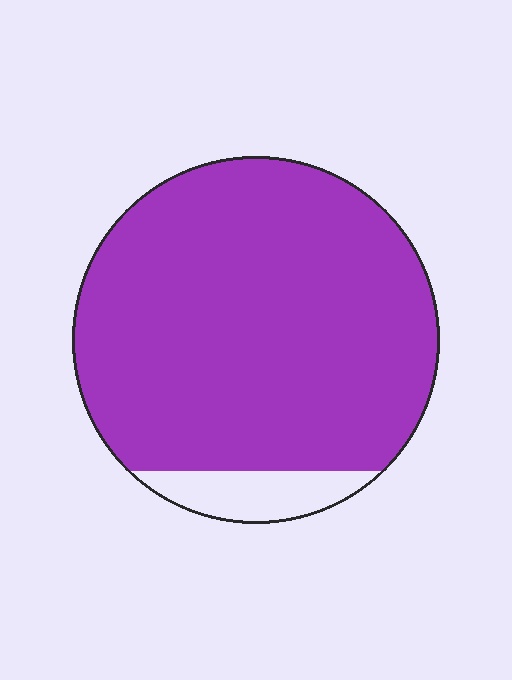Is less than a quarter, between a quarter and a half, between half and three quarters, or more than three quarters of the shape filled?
More than three quarters.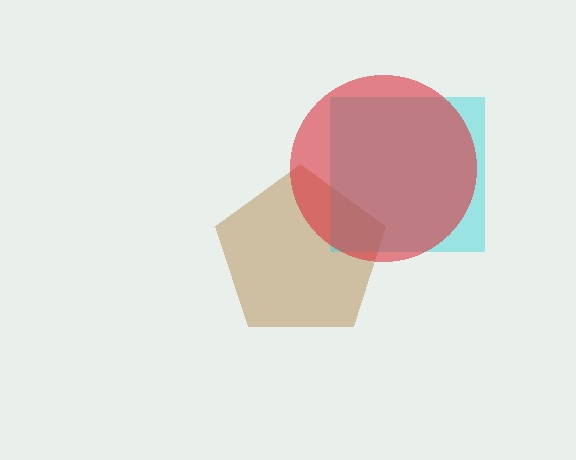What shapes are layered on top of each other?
The layered shapes are: a brown pentagon, a cyan square, a red circle.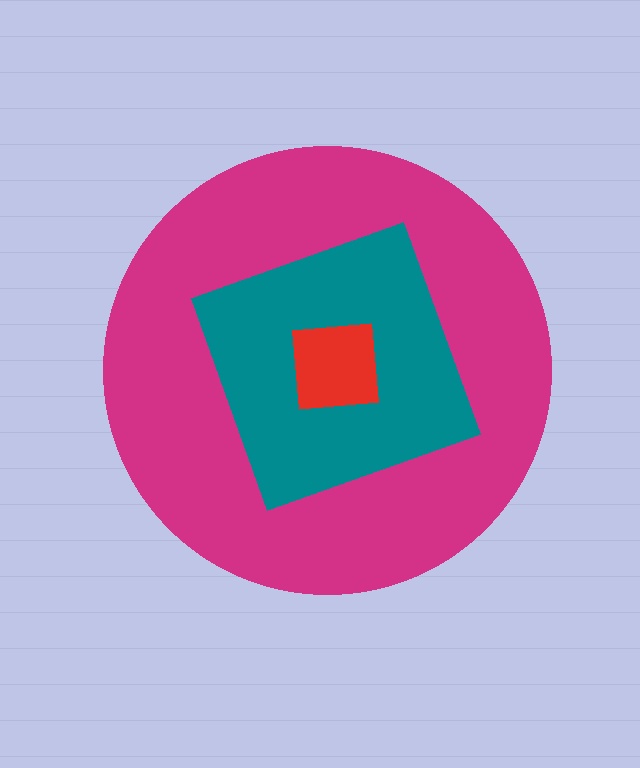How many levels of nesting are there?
3.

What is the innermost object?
The red square.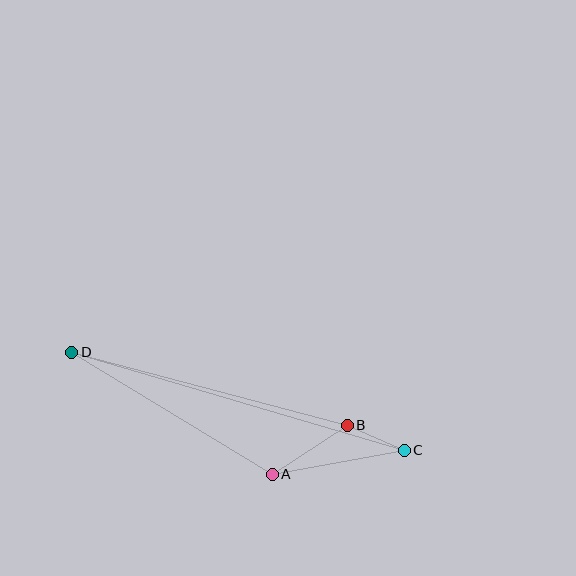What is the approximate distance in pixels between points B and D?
The distance between B and D is approximately 285 pixels.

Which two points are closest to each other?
Points B and C are closest to each other.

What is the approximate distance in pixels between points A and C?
The distance between A and C is approximately 134 pixels.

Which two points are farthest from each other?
Points C and D are farthest from each other.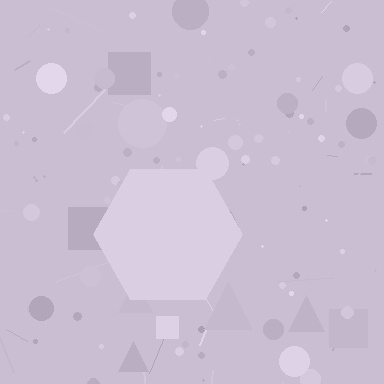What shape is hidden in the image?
A hexagon is hidden in the image.